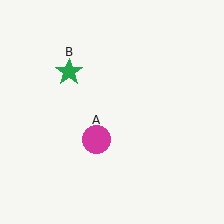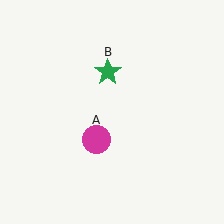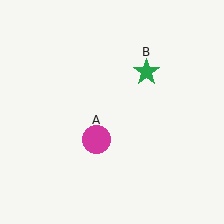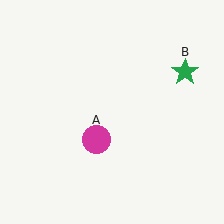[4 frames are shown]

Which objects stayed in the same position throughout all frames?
Magenta circle (object A) remained stationary.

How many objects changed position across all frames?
1 object changed position: green star (object B).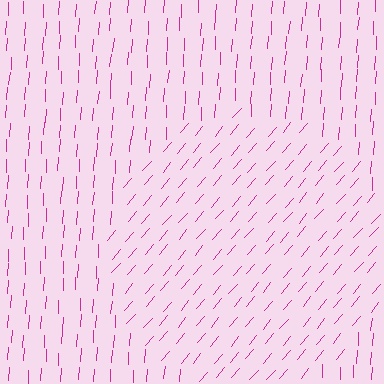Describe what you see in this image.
The image is filled with small magenta line segments. A circle region in the image has lines oriented differently from the surrounding lines, creating a visible texture boundary.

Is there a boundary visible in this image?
Yes, there is a texture boundary formed by a change in line orientation.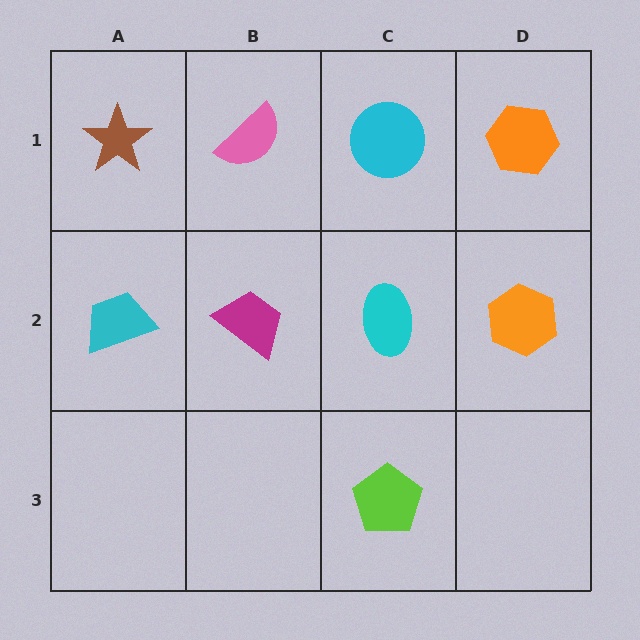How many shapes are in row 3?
1 shape.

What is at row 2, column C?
A cyan ellipse.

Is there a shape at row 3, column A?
No, that cell is empty.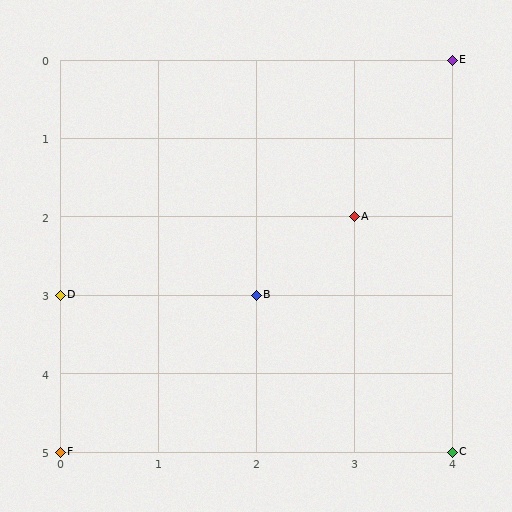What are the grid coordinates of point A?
Point A is at grid coordinates (3, 2).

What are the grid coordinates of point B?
Point B is at grid coordinates (2, 3).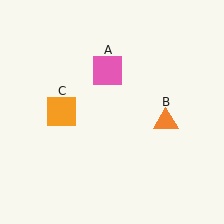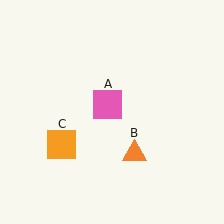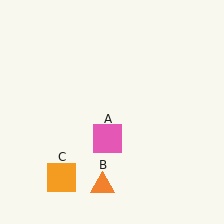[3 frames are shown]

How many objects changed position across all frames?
3 objects changed position: pink square (object A), orange triangle (object B), orange square (object C).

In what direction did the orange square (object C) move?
The orange square (object C) moved down.